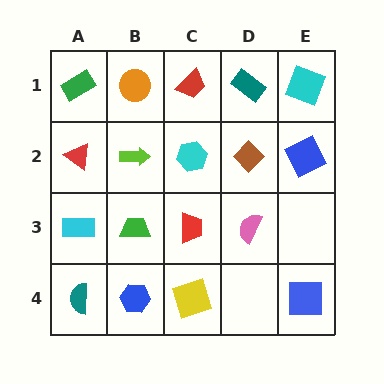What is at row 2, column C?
A cyan hexagon.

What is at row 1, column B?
An orange circle.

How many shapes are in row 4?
4 shapes.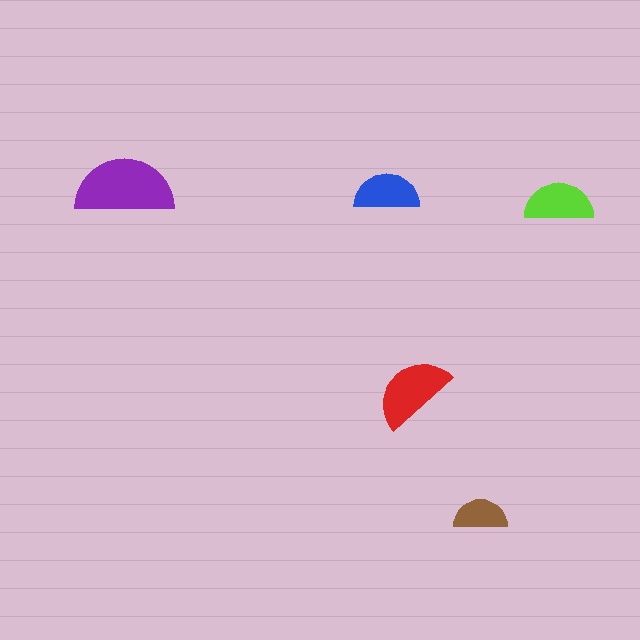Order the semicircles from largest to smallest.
the purple one, the red one, the lime one, the blue one, the brown one.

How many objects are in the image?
There are 5 objects in the image.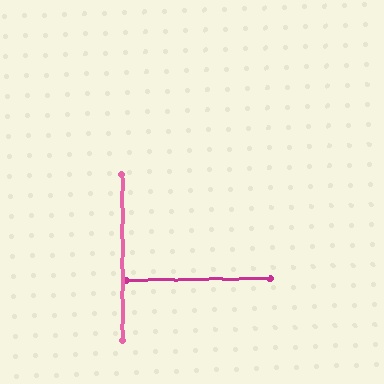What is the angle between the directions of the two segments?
Approximately 89 degrees.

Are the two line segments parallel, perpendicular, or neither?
Perpendicular — they meet at approximately 89°.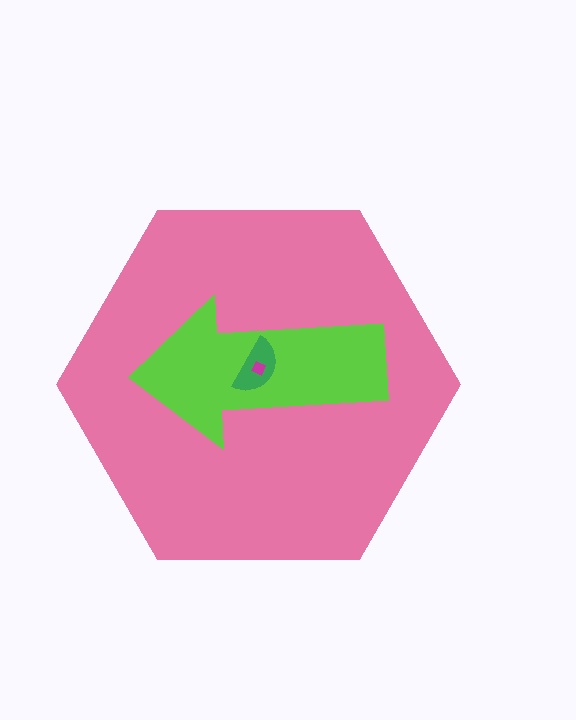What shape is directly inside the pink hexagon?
The lime arrow.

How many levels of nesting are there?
4.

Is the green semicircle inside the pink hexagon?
Yes.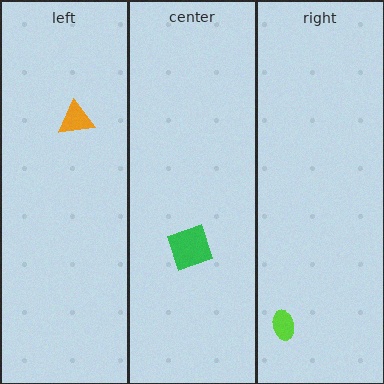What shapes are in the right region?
The lime ellipse.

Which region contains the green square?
The center region.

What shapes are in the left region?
The orange triangle.